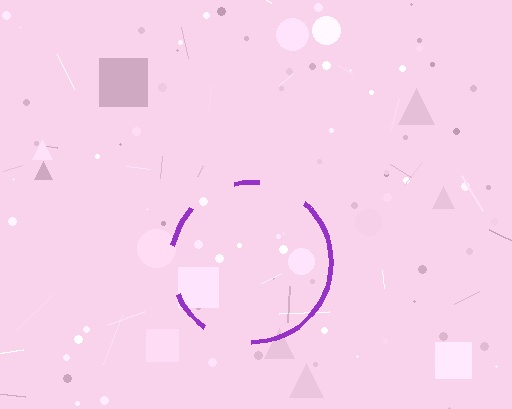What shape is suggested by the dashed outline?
The dashed outline suggests a circle.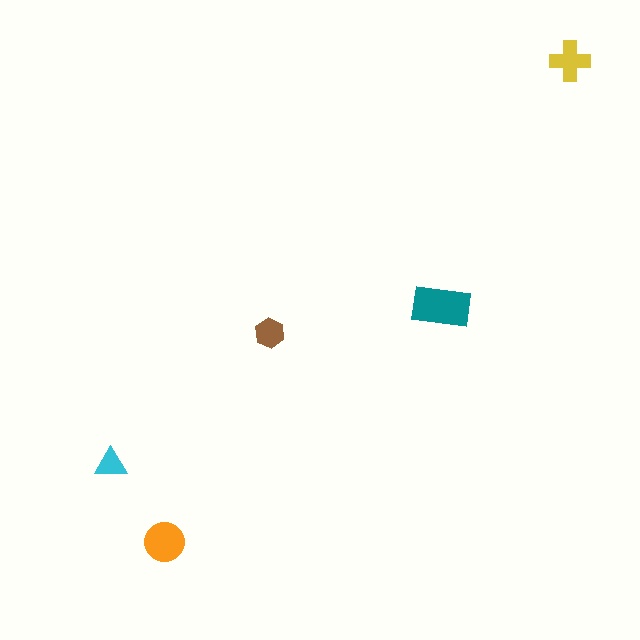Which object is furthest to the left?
The cyan triangle is leftmost.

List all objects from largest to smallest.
The teal rectangle, the orange circle, the yellow cross, the brown hexagon, the cyan triangle.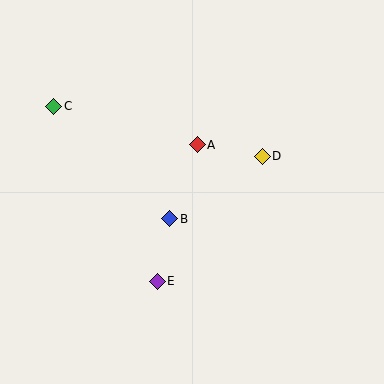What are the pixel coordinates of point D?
Point D is at (262, 156).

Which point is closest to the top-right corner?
Point D is closest to the top-right corner.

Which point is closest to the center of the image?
Point B at (170, 219) is closest to the center.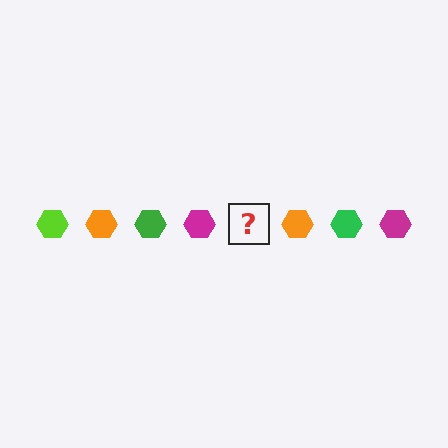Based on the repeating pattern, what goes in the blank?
The blank should be a lime hexagon.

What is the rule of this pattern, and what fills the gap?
The rule is that the pattern cycles through lime, orange, green, magenta hexagons. The gap should be filled with a lime hexagon.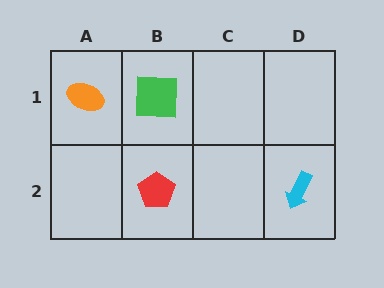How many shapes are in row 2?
2 shapes.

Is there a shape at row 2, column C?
No, that cell is empty.